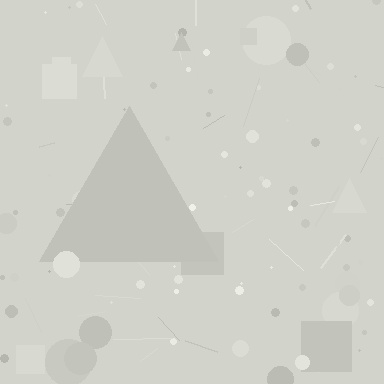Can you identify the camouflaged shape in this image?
The camouflaged shape is a triangle.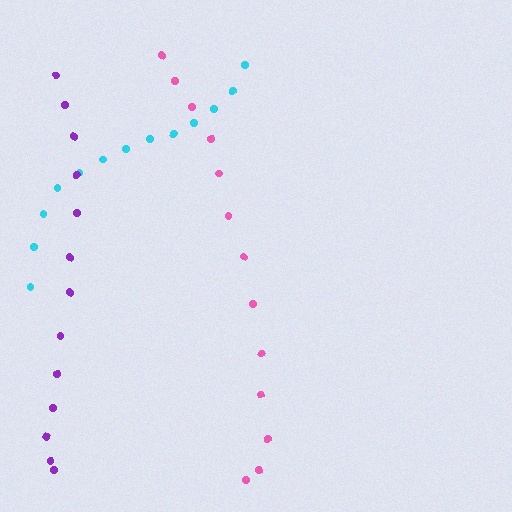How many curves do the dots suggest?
There are 3 distinct paths.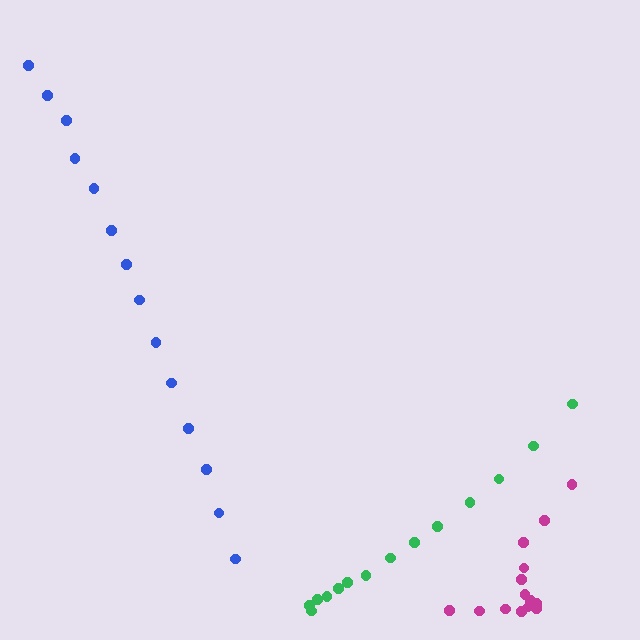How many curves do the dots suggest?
There are 3 distinct paths.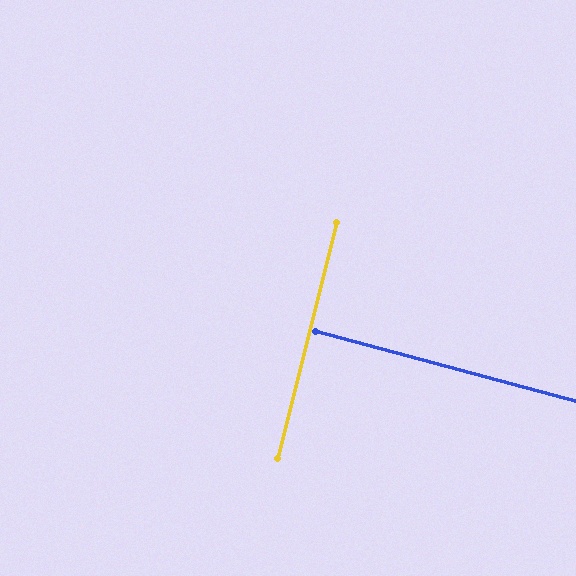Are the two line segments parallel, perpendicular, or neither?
Perpendicular — they meet at approximately 89°.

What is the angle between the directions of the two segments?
Approximately 89 degrees.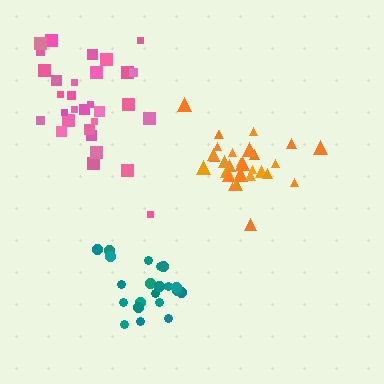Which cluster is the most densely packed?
Orange.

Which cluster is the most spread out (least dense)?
Pink.